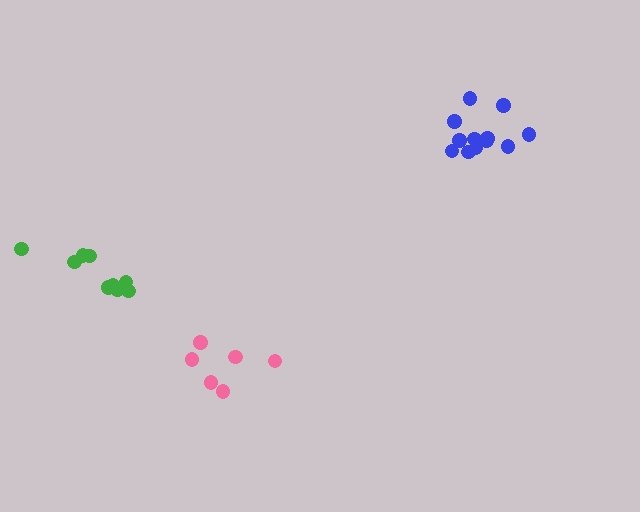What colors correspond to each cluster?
The clusters are colored: pink, blue, green.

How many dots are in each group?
Group 1: 6 dots, Group 2: 12 dots, Group 3: 9 dots (27 total).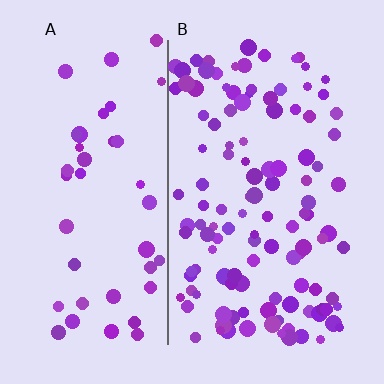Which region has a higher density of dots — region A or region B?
B (the right).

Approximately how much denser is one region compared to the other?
Approximately 2.7× — region B over region A.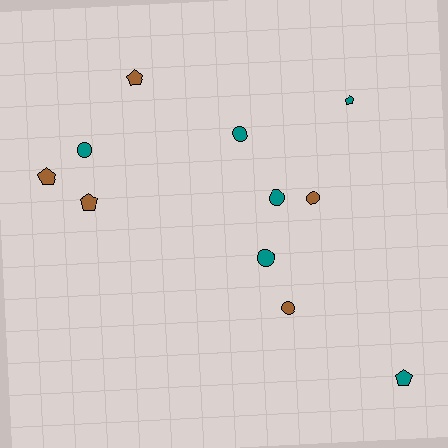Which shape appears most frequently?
Circle, with 6 objects.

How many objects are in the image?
There are 11 objects.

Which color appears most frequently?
Teal, with 6 objects.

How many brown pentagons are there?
There are 3 brown pentagons.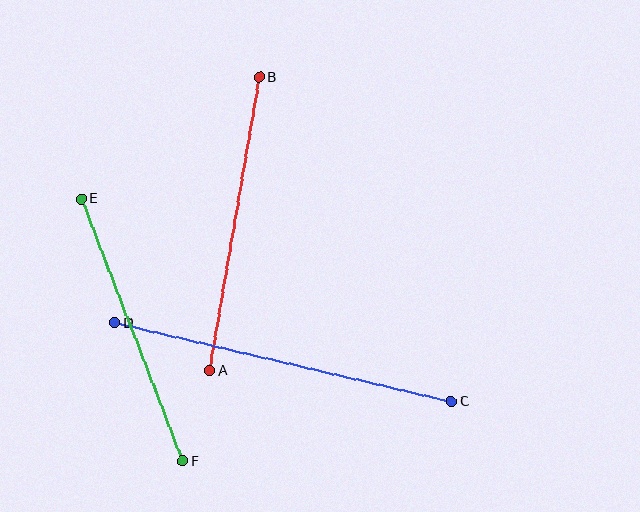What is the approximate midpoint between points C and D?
The midpoint is at approximately (283, 362) pixels.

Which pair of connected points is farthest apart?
Points C and D are farthest apart.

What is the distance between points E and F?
The distance is approximately 282 pixels.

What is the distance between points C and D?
The distance is approximately 346 pixels.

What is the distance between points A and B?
The distance is approximately 298 pixels.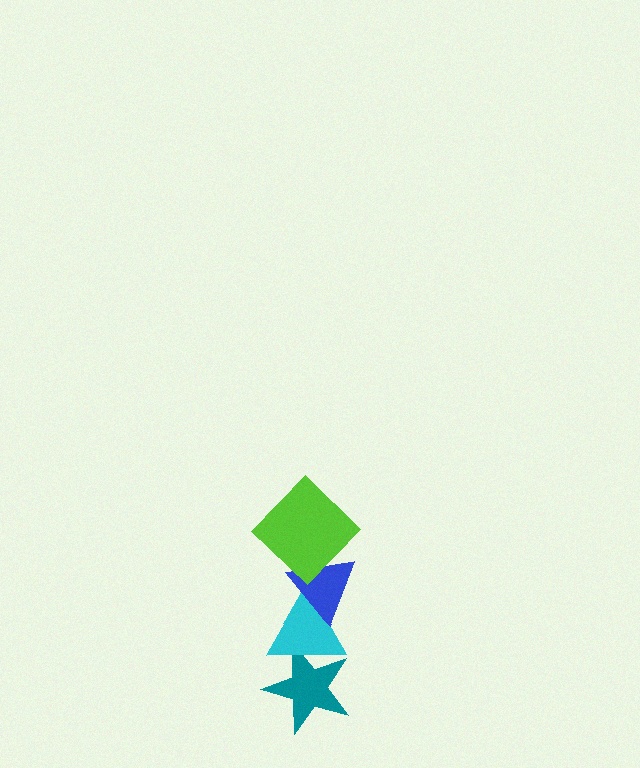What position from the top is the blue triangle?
The blue triangle is 2nd from the top.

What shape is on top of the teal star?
The cyan triangle is on top of the teal star.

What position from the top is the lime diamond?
The lime diamond is 1st from the top.